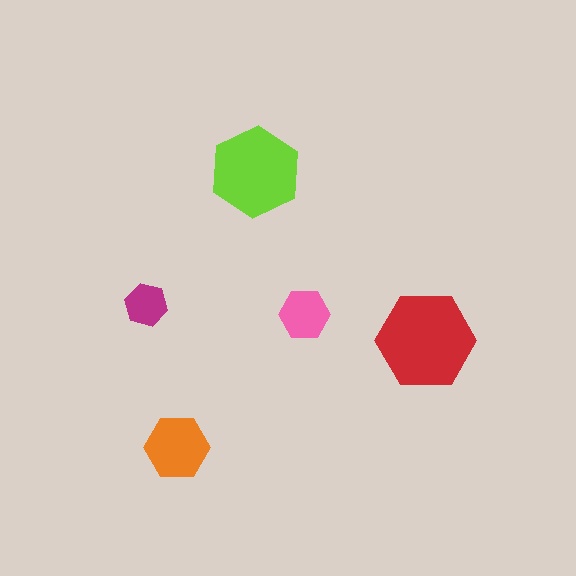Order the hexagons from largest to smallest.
the red one, the lime one, the orange one, the pink one, the magenta one.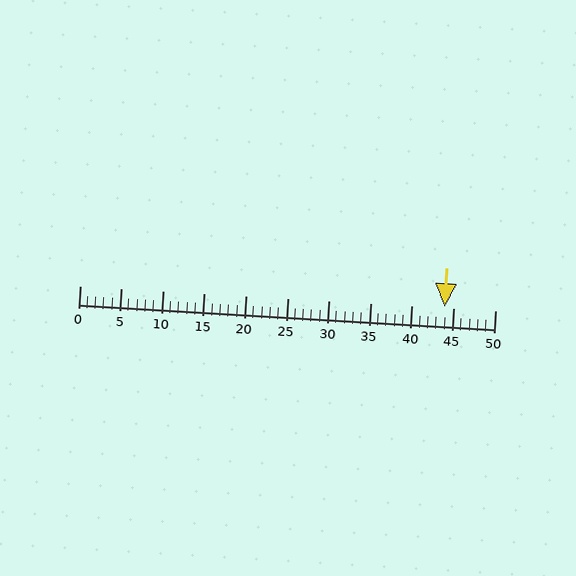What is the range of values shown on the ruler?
The ruler shows values from 0 to 50.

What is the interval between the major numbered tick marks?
The major tick marks are spaced 5 units apart.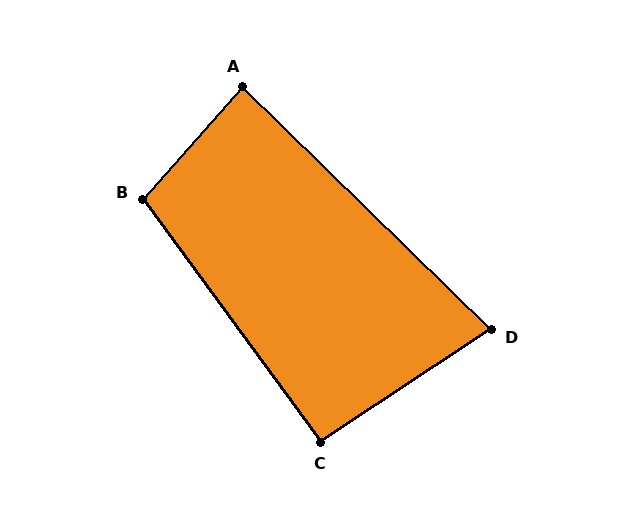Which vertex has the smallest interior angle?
D, at approximately 78 degrees.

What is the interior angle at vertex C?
Approximately 93 degrees (approximately right).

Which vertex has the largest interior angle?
B, at approximately 102 degrees.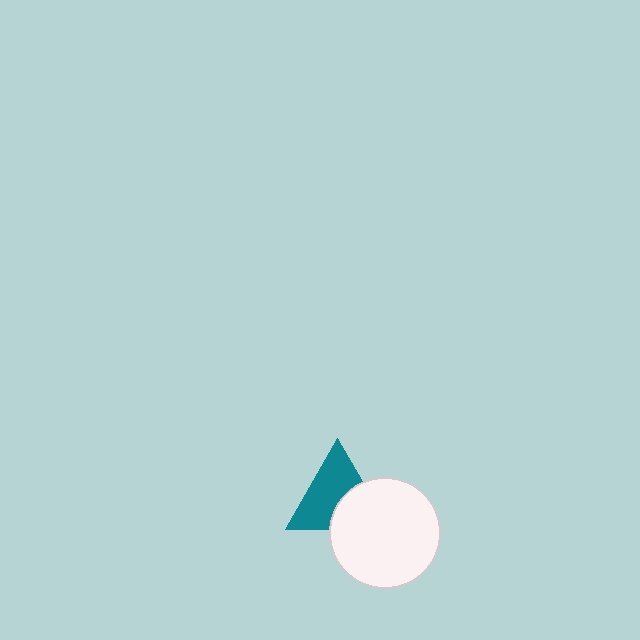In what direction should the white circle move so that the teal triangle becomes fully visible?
The white circle should move toward the lower-right. That is the shortest direction to clear the overlap and leave the teal triangle fully visible.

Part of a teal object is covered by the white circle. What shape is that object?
It is a triangle.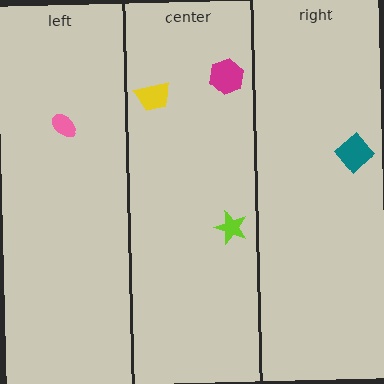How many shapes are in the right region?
1.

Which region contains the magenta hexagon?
The center region.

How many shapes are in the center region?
3.